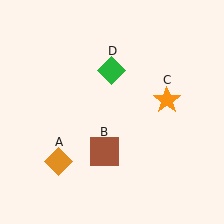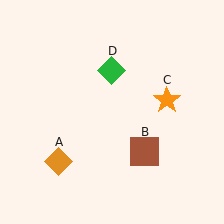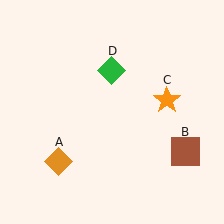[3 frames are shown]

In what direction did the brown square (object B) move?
The brown square (object B) moved right.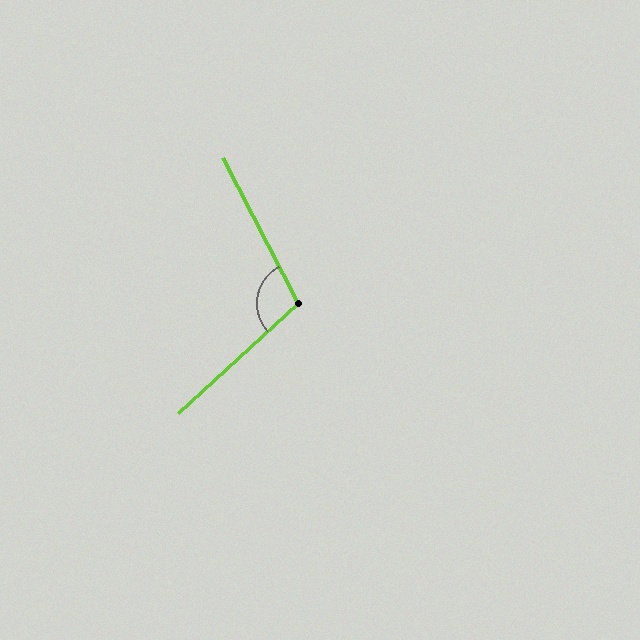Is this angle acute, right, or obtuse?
It is obtuse.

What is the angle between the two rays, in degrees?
Approximately 105 degrees.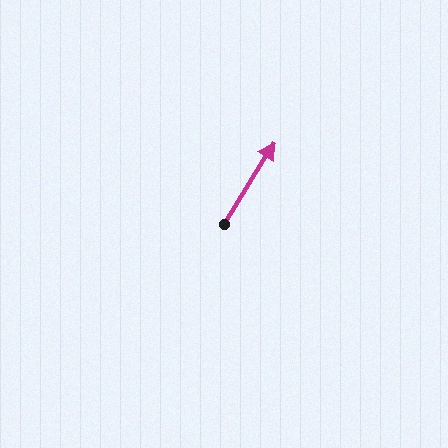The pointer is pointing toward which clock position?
Roughly 1 o'clock.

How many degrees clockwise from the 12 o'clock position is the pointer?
Approximately 32 degrees.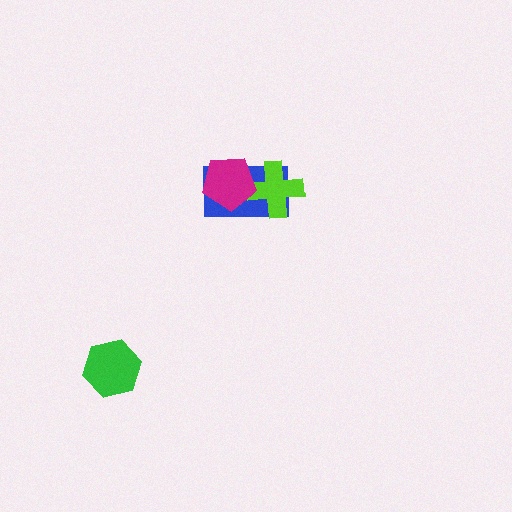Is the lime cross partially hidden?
Yes, it is partially covered by another shape.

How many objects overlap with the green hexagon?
0 objects overlap with the green hexagon.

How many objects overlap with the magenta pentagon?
2 objects overlap with the magenta pentagon.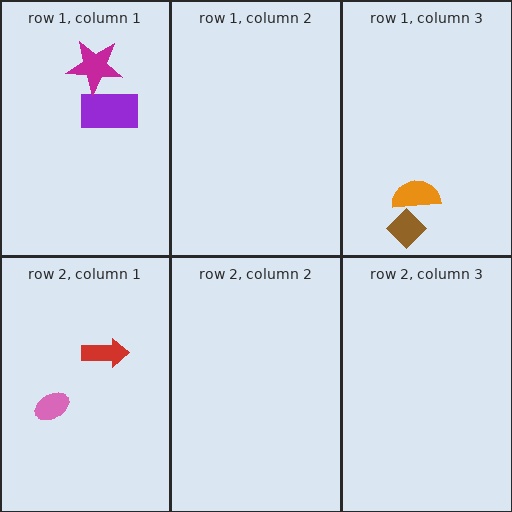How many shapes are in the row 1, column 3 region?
2.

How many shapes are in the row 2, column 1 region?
2.